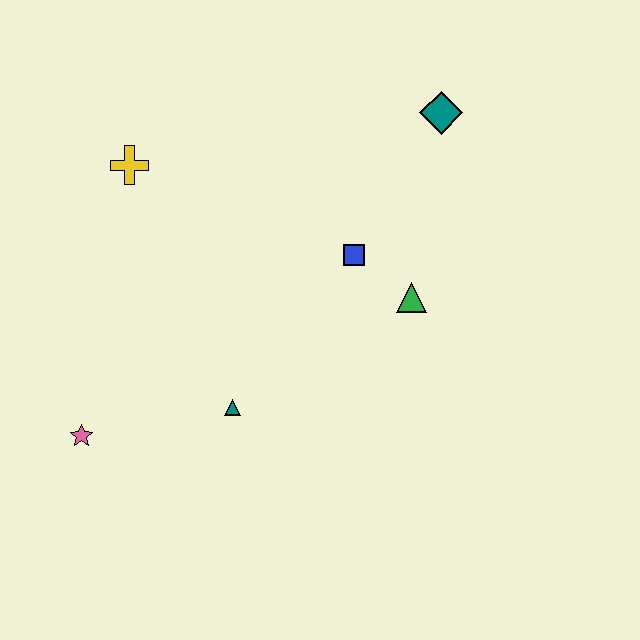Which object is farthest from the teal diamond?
The pink star is farthest from the teal diamond.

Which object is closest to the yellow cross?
The blue square is closest to the yellow cross.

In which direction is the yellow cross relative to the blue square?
The yellow cross is to the left of the blue square.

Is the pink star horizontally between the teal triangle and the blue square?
No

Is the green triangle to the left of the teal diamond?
Yes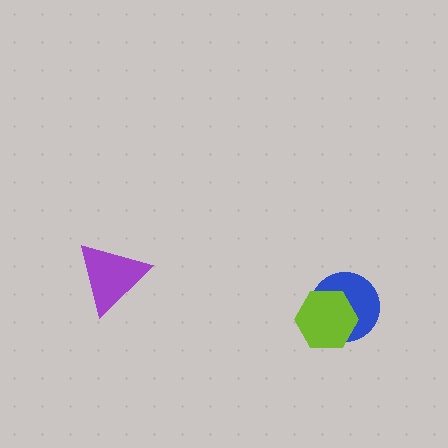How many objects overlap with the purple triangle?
0 objects overlap with the purple triangle.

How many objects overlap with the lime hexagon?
1 object overlaps with the lime hexagon.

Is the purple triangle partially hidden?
No, no other shape covers it.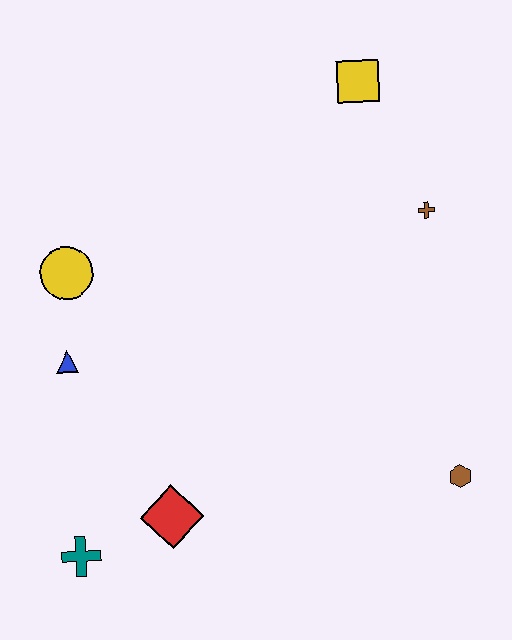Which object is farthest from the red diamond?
The yellow square is farthest from the red diamond.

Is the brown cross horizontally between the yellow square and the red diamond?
No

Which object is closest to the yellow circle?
The blue triangle is closest to the yellow circle.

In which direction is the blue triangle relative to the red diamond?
The blue triangle is above the red diamond.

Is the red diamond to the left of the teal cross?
No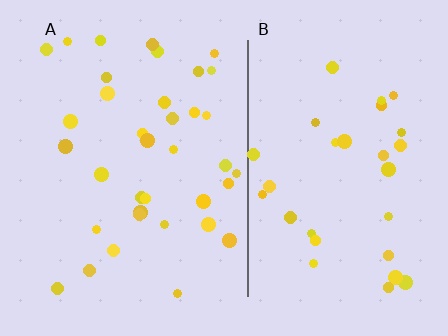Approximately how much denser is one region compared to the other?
Approximately 1.2× — region A over region B.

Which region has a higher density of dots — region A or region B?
A (the left).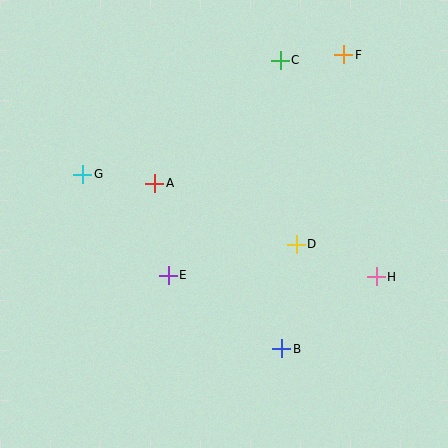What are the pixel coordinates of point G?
Point G is at (83, 174).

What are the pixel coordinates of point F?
Point F is at (344, 55).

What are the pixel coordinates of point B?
Point B is at (282, 349).